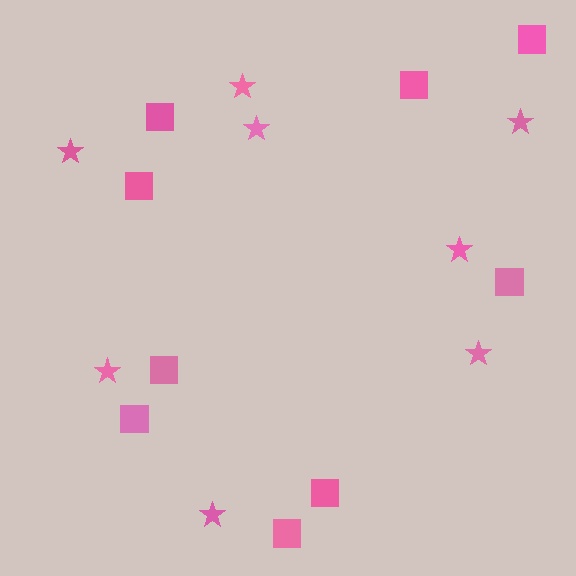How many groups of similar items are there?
There are 2 groups: one group of stars (8) and one group of squares (9).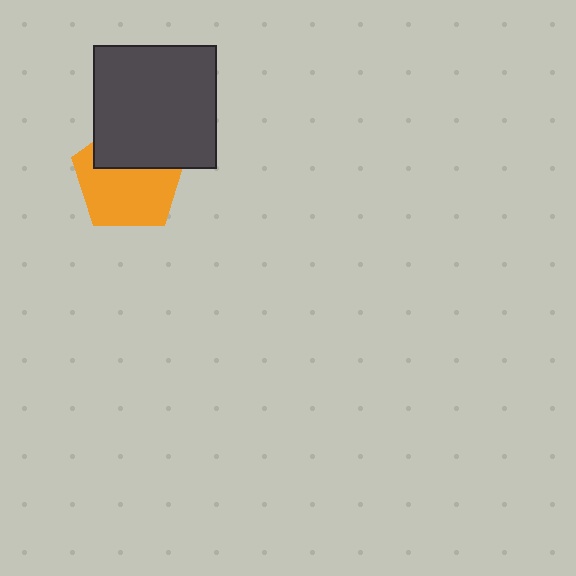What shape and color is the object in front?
The object in front is a dark gray square.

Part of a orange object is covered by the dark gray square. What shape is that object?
It is a pentagon.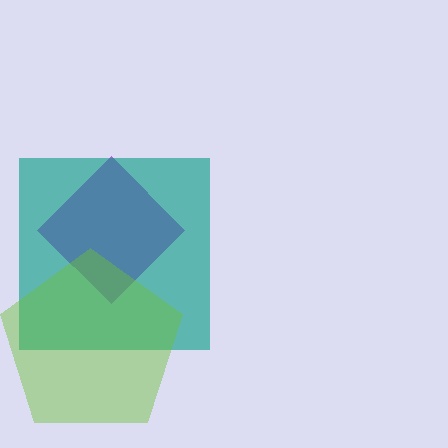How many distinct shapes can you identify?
There are 3 distinct shapes: a purple diamond, a teal square, a lime pentagon.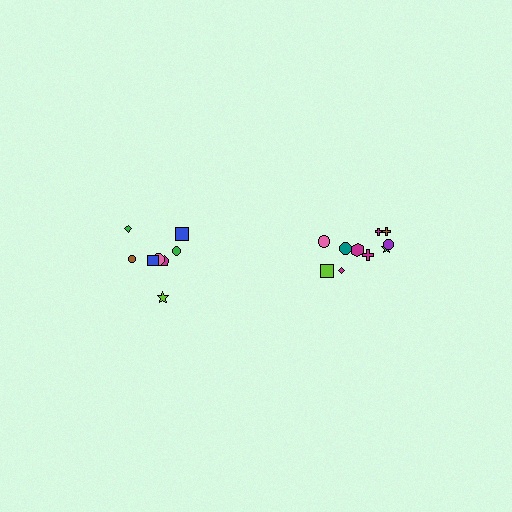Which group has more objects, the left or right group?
The right group.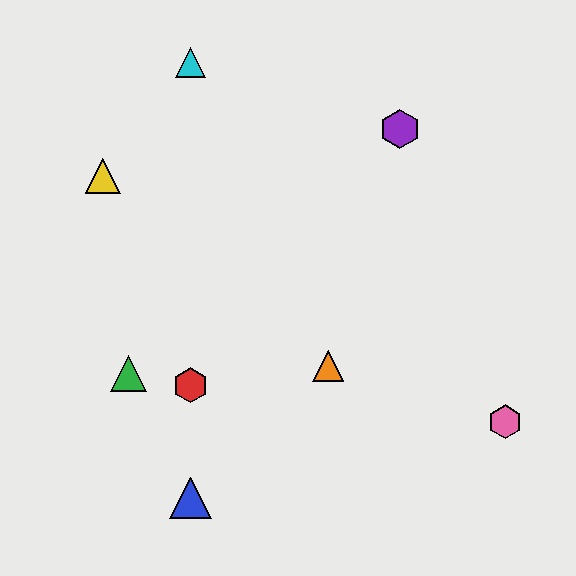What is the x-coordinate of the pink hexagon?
The pink hexagon is at x≈505.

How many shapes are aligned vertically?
3 shapes (the red hexagon, the blue triangle, the cyan triangle) are aligned vertically.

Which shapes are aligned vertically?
The red hexagon, the blue triangle, the cyan triangle are aligned vertically.